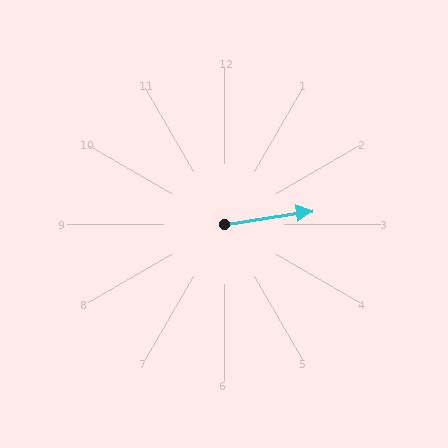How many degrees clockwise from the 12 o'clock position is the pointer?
Approximately 81 degrees.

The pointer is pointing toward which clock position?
Roughly 3 o'clock.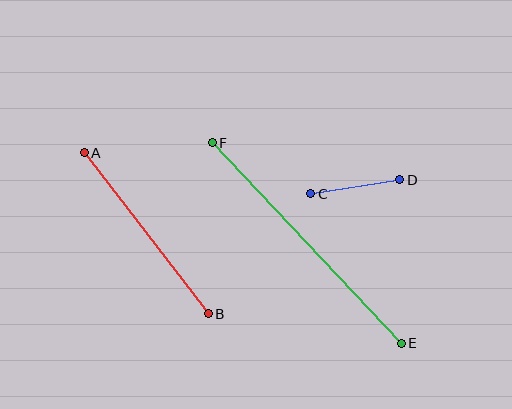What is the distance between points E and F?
The distance is approximately 275 pixels.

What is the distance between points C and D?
The distance is approximately 90 pixels.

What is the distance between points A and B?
The distance is approximately 203 pixels.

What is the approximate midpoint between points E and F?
The midpoint is at approximately (307, 243) pixels.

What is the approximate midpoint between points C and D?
The midpoint is at approximately (355, 187) pixels.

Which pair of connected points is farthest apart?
Points E and F are farthest apart.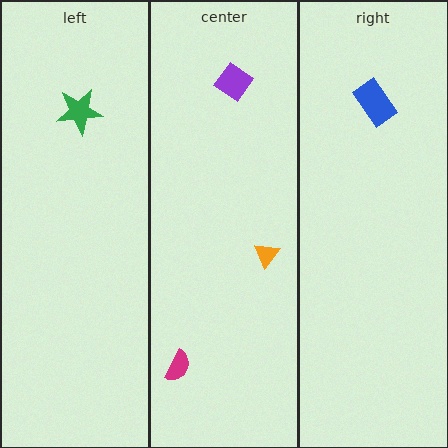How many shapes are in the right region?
1.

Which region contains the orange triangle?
The center region.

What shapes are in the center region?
The orange triangle, the magenta semicircle, the purple diamond.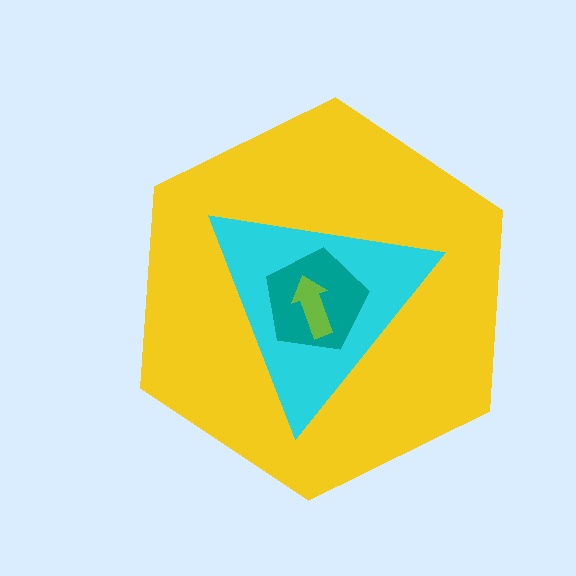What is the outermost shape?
The yellow hexagon.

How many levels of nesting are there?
4.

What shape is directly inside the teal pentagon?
The lime arrow.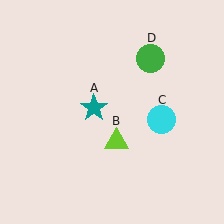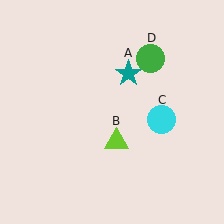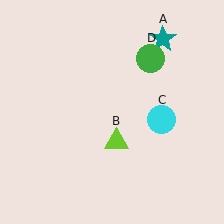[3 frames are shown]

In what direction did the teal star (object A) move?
The teal star (object A) moved up and to the right.